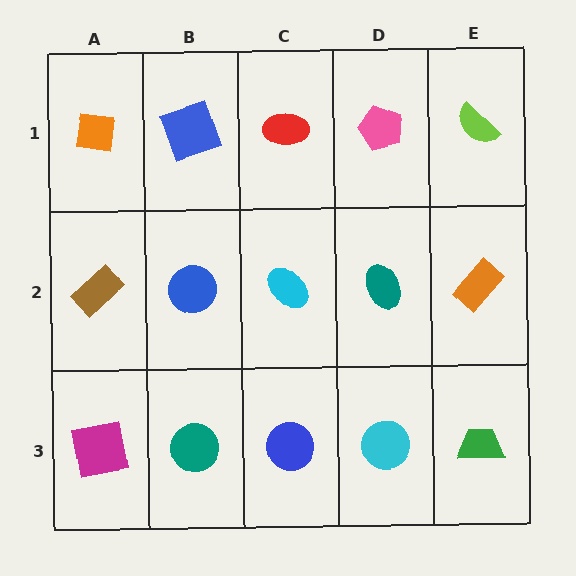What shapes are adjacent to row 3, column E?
An orange rectangle (row 2, column E), a cyan circle (row 3, column D).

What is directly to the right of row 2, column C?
A teal ellipse.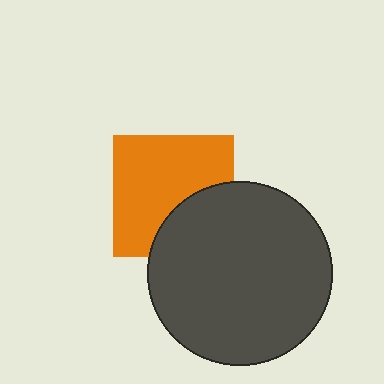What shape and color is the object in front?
The object in front is a dark gray circle.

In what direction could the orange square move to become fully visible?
The orange square could move toward the upper-left. That would shift it out from behind the dark gray circle entirely.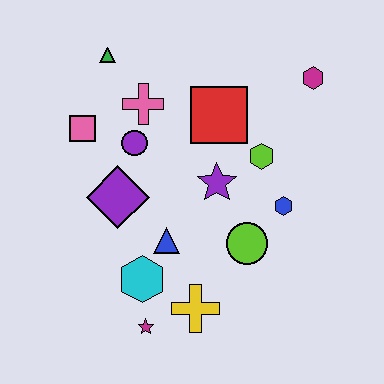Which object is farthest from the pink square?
The magenta hexagon is farthest from the pink square.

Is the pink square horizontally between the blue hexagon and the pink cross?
No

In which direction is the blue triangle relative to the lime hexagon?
The blue triangle is to the left of the lime hexagon.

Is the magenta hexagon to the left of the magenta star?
No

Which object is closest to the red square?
The lime hexagon is closest to the red square.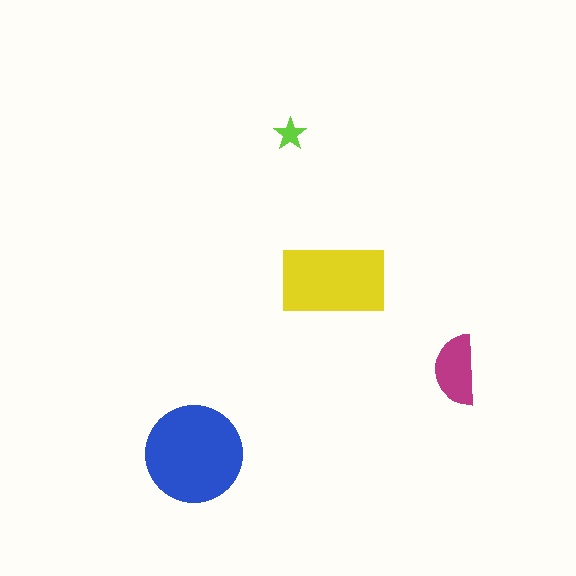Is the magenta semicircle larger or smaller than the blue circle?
Smaller.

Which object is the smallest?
The lime star.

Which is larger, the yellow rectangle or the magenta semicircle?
The yellow rectangle.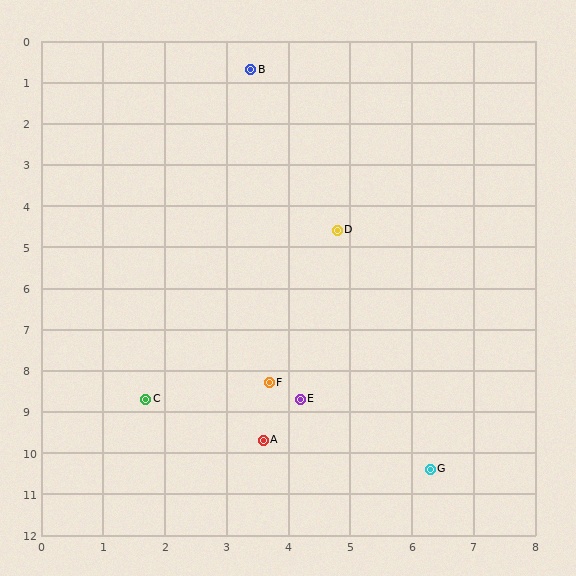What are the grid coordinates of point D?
Point D is at approximately (4.8, 4.6).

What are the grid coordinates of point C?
Point C is at approximately (1.7, 8.7).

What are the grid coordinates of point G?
Point G is at approximately (6.3, 10.4).